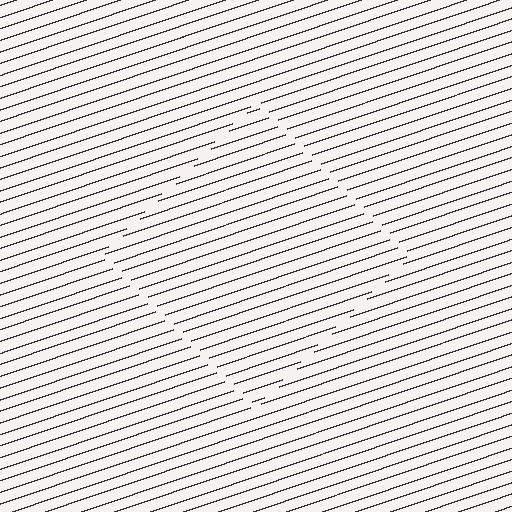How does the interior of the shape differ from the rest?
The interior of the shape contains the same grating, shifted by half a period — the contour is defined by the phase discontinuity where line-ends from the inner and outer gratings abut.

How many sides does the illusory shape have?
4 sides — the line-ends trace a square.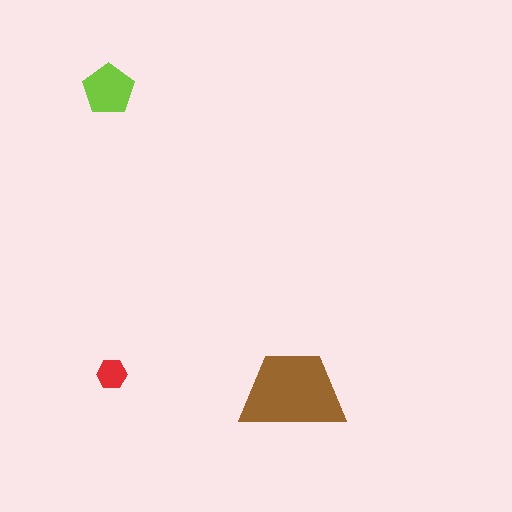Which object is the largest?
The brown trapezoid.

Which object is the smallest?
The red hexagon.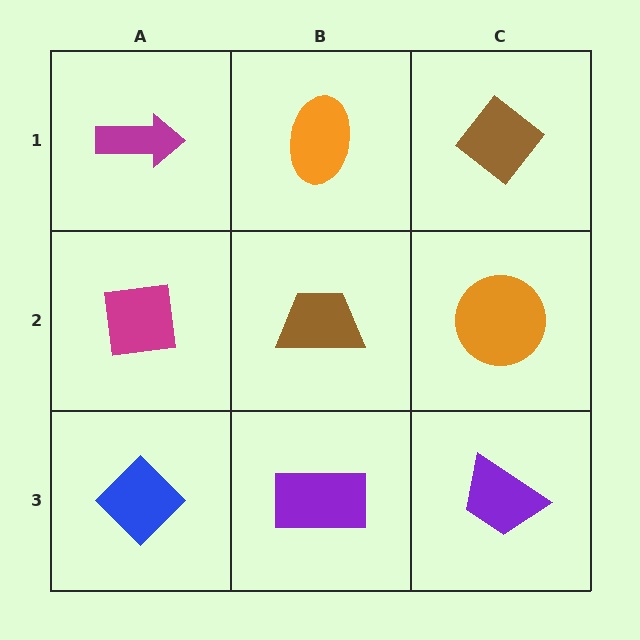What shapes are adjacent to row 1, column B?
A brown trapezoid (row 2, column B), a magenta arrow (row 1, column A), a brown diamond (row 1, column C).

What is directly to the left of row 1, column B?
A magenta arrow.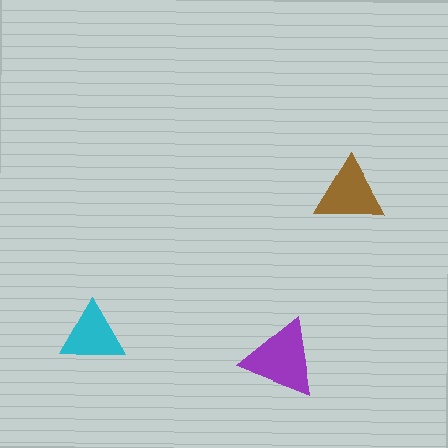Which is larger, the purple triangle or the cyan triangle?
The purple one.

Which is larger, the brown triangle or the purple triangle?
The purple one.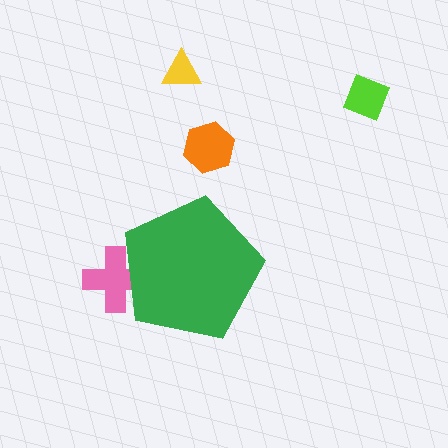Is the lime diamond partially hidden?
No, the lime diamond is fully visible.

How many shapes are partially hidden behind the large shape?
1 shape is partially hidden.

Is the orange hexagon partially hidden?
No, the orange hexagon is fully visible.